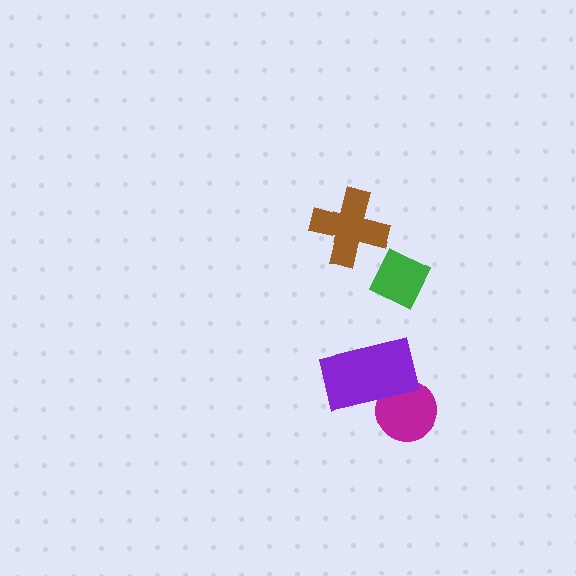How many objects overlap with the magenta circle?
1 object overlaps with the magenta circle.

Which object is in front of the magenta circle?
The purple rectangle is in front of the magenta circle.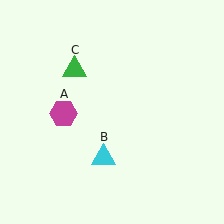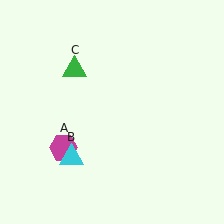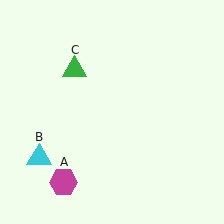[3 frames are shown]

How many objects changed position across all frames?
2 objects changed position: magenta hexagon (object A), cyan triangle (object B).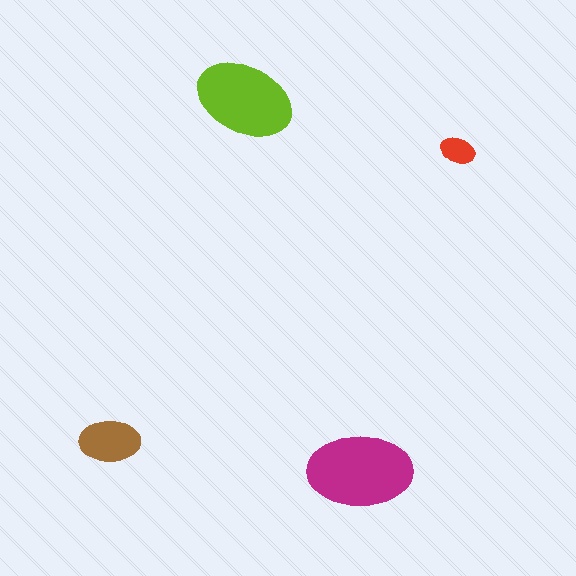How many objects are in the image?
There are 4 objects in the image.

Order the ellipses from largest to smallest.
the magenta one, the lime one, the brown one, the red one.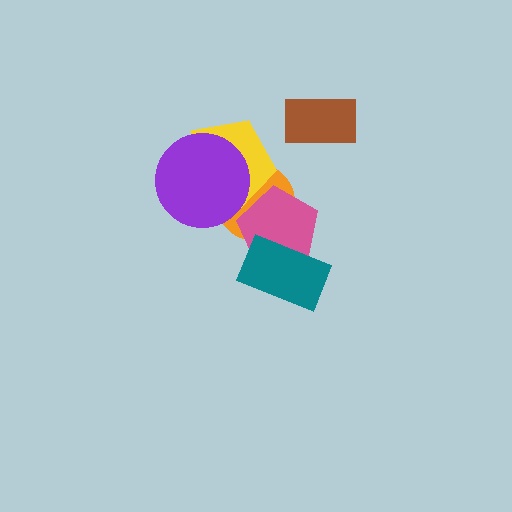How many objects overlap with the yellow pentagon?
3 objects overlap with the yellow pentagon.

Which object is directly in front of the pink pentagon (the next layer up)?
The yellow pentagon is directly in front of the pink pentagon.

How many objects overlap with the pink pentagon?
3 objects overlap with the pink pentagon.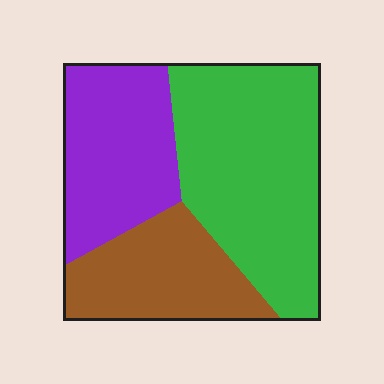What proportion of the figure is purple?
Purple takes up about one quarter (1/4) of the figure.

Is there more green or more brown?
Green.